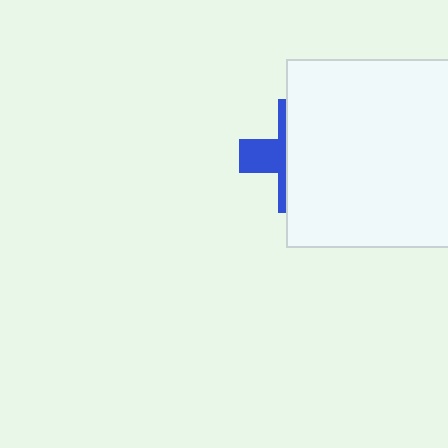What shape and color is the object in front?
The object in front is a white square.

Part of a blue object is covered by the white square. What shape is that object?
It is a cross.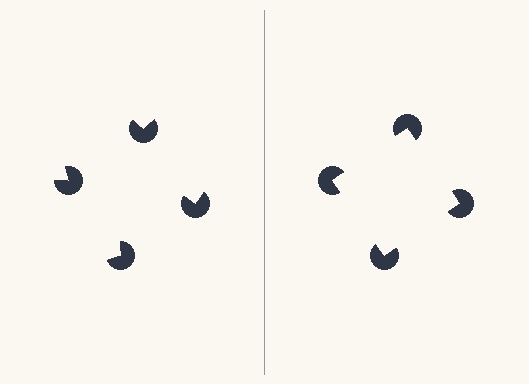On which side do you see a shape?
An illusory square appears on the right side. On the left side the wedge cuts are rotated, so no coherent shape forms.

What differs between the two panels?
The pac-man discs are positioned identically on both sides; only the wedge orientations differ. On the right they align to a square; on the left they are misaligned.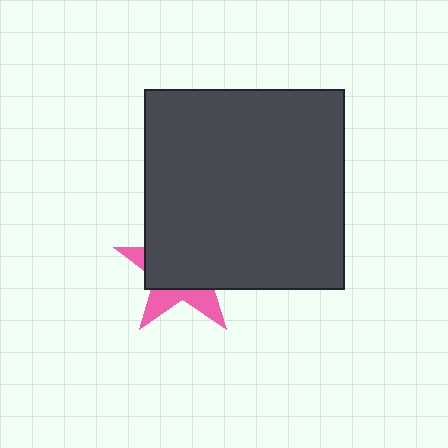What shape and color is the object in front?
The object in front is a dark gray square.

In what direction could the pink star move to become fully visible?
The pink star could move toward the lower-left. That would shift it out from behind the dark gray square entirely.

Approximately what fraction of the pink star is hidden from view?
Roughly 67% of the pink star is hidden behind the dark gray square.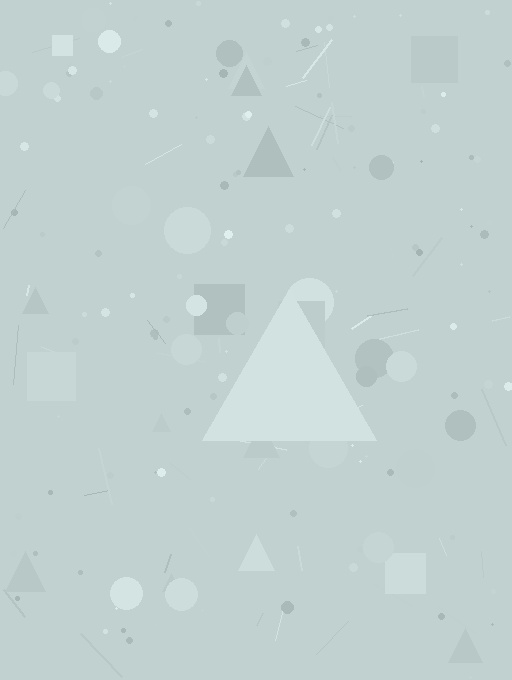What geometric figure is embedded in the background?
A triangle is embedded in the background.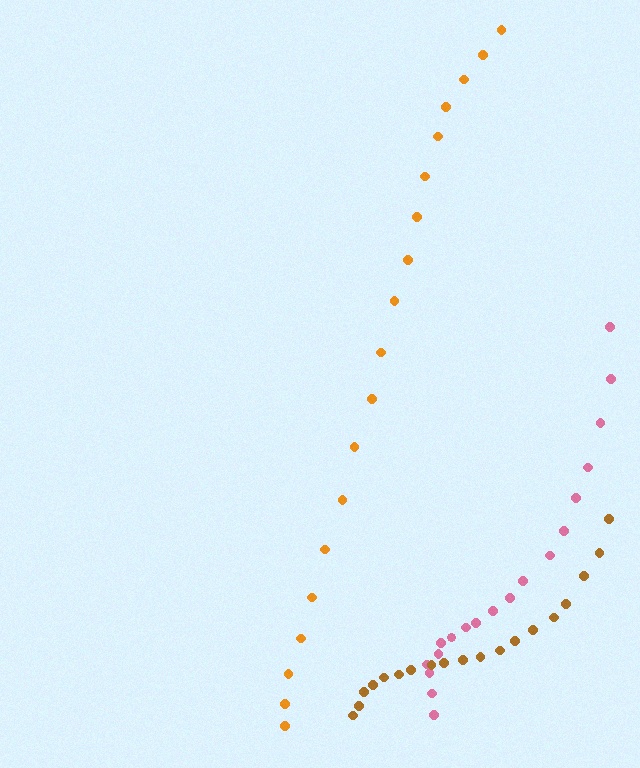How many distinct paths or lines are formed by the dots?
There are 3 distinct paths.